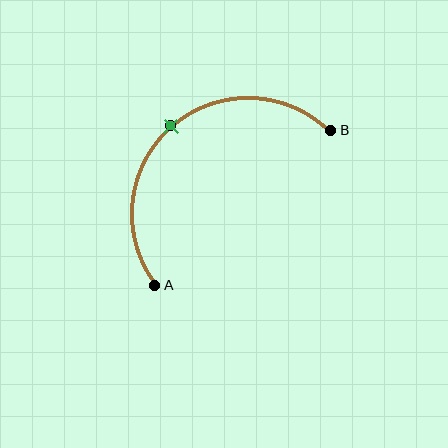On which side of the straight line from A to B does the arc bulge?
The arc bulges above and to the left of the straight line connecting A and B.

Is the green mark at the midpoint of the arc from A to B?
Yes. The green mark lies on the arc at equal arc-length from both A and B — it is the arc midpoint.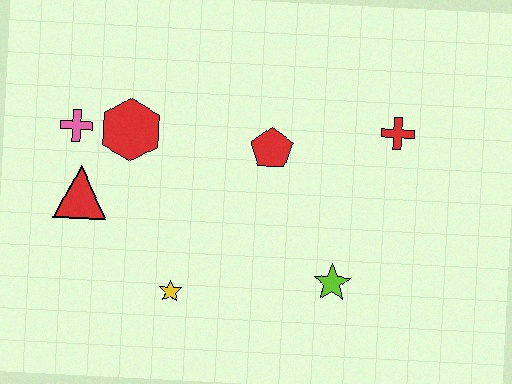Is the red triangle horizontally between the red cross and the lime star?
No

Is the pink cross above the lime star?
Yes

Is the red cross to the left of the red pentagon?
No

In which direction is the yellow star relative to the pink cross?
The yellow star is below the pink cross.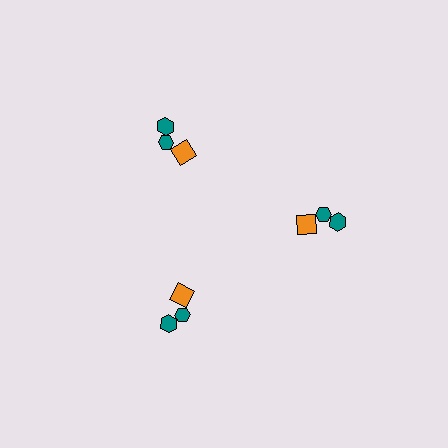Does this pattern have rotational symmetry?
Yes, this pattern has 3-fold rotational symmetry. It looks the same after rotating 120 degrees around the center.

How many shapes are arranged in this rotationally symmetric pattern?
There are 9 shapes, arranged in 3 groups of 3.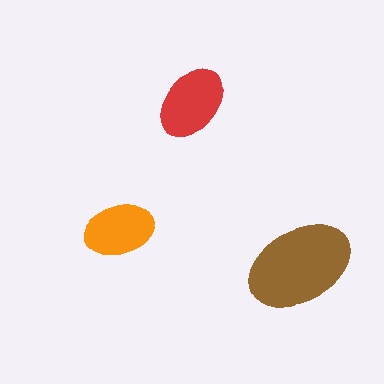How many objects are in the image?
There are 3 objects in the image.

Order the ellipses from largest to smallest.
the brown one, the red one, the orange one.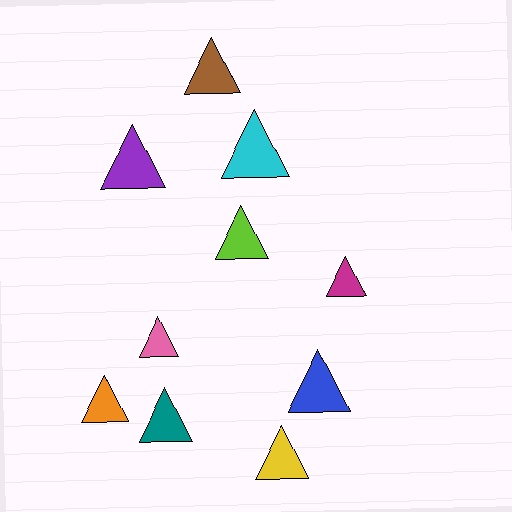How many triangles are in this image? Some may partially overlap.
There are 10 triangles.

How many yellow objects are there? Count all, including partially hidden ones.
There is 1 yellow object.